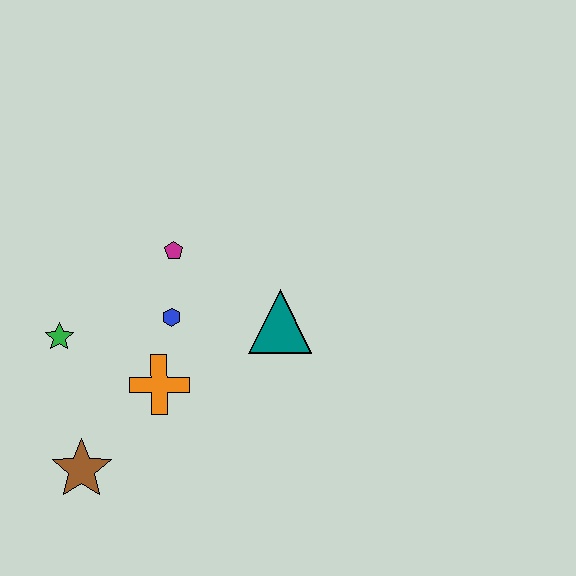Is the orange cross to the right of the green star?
Yes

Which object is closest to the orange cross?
The blue hexagon is closest to the orange cross.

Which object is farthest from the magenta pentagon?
The brown star is farthest from the magenta pentagon.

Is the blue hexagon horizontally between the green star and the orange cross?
No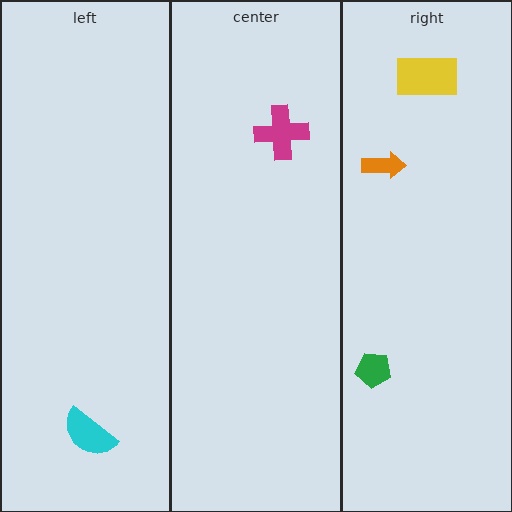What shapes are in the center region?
The magenta cross.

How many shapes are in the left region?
1.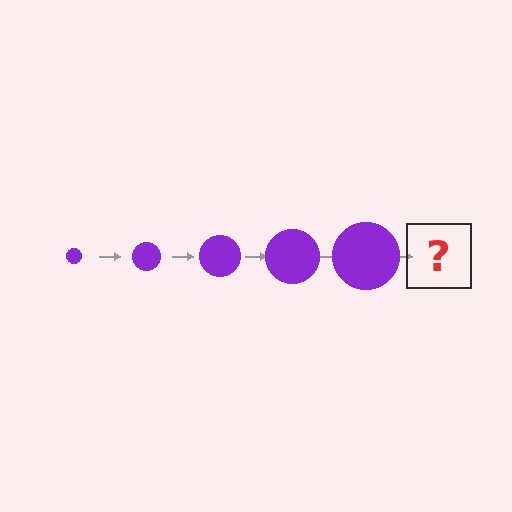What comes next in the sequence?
The next element should be a purple circle, larger than the previous one.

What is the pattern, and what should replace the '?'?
The pattern is that the circle gets progressively larger each step. The '?' should be a purple circle, larger than the previous one.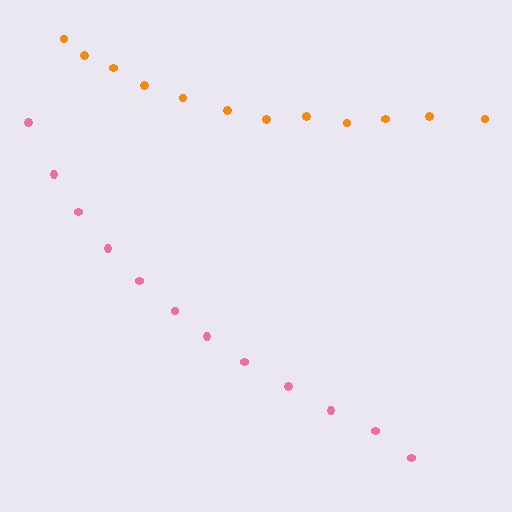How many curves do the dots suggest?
There are 2 distinct paths.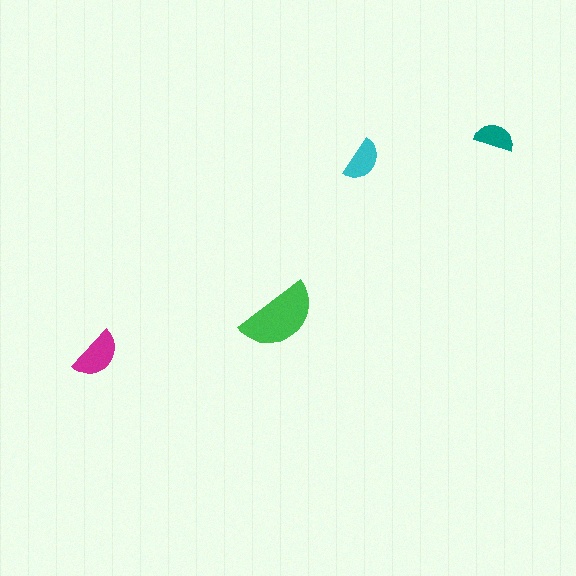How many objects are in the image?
There are 4 objects in the image.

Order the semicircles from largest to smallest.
the green one, the magenta one, the cyan one, the teal one.